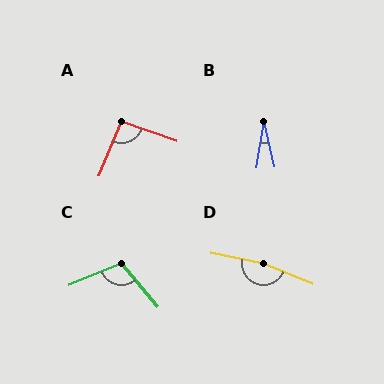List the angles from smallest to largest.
B (22°), A (93°), C (107°), D (169°).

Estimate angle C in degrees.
Approximately 107 degrees.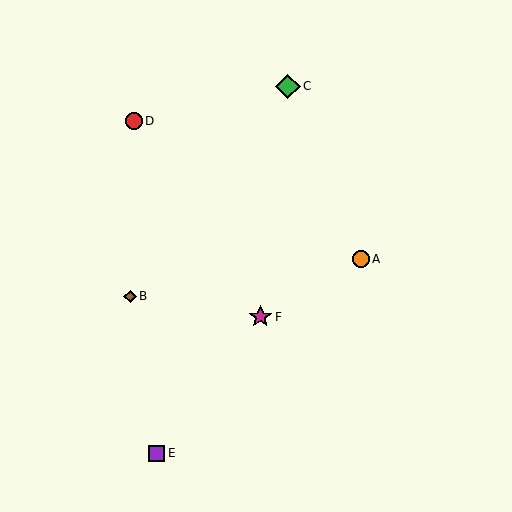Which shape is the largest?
The green diamond (labeled C) is the largest.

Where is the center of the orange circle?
The center of the orange circle is at (361, 259).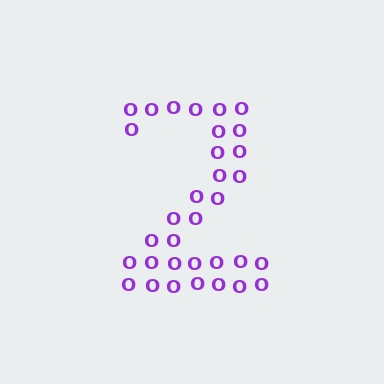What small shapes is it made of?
It is made of small letter O's.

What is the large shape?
The large shape is the digit 2.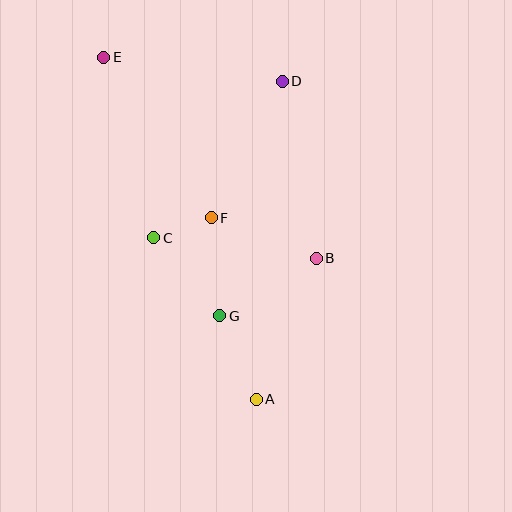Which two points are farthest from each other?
Points A and E are farthest from each other.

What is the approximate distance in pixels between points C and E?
The distance between C and E is approximately 188 pixels.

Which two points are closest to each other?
Points C and F are closest to each other.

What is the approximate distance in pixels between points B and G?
The distance between B and G is approximately 113 pixels.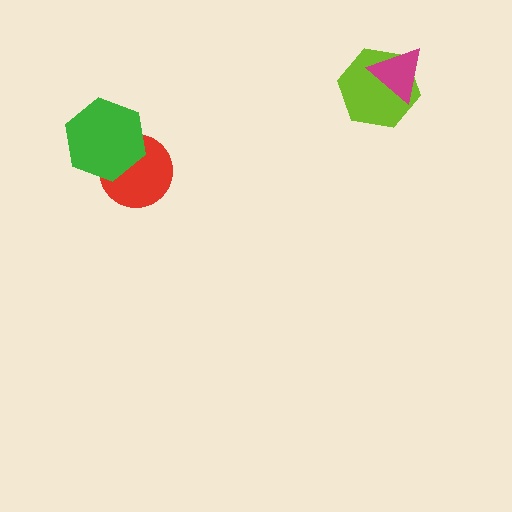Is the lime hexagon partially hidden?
Yes, it is partially covered by another shape.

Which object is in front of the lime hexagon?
The magenta triangle is in front of the lime hexagon.